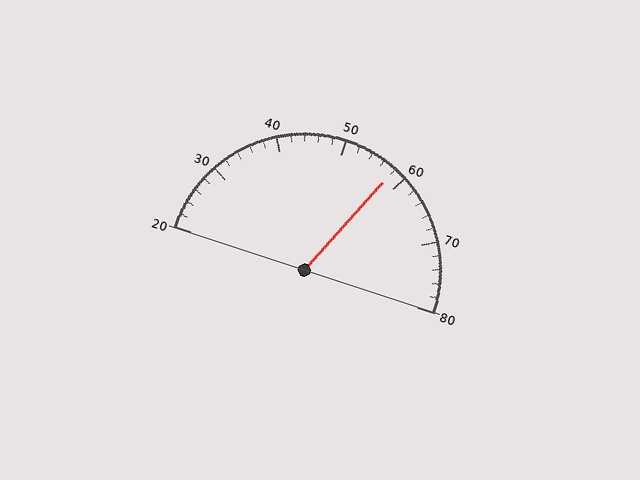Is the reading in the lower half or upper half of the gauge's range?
The reading is in the upper half of the range (20 to 80).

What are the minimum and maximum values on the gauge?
The gauge ranges from 20 to 80.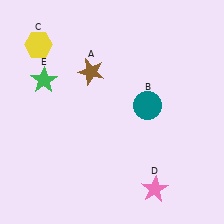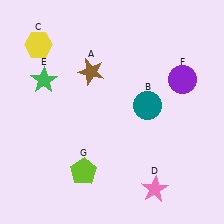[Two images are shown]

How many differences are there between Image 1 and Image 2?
There are 2 differences between the two images.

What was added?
A purple circle (F), a lime pentagon (G) were added in Image 2.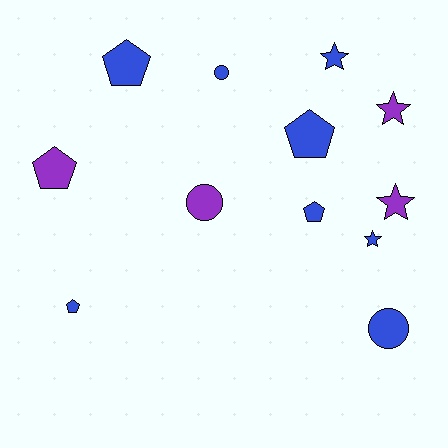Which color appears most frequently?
Blue, with 8 objects.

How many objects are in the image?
There are 12 objects.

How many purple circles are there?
There is 1 purple circle.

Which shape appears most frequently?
Pentagon, with 5 objects.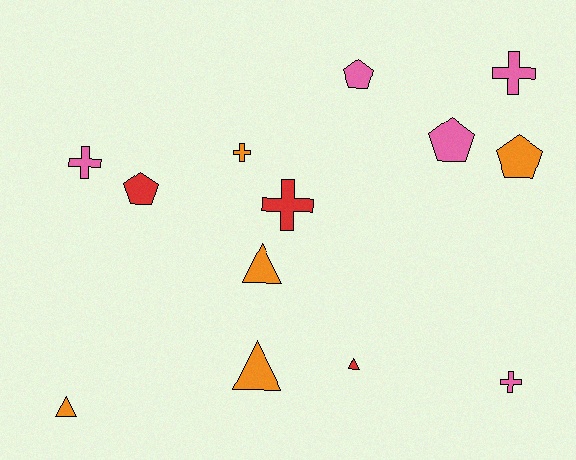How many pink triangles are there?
There are no pink triangles.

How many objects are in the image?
There are 13 objects.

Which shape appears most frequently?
Cross, with 5 objects.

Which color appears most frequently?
Pink, with 5 objects.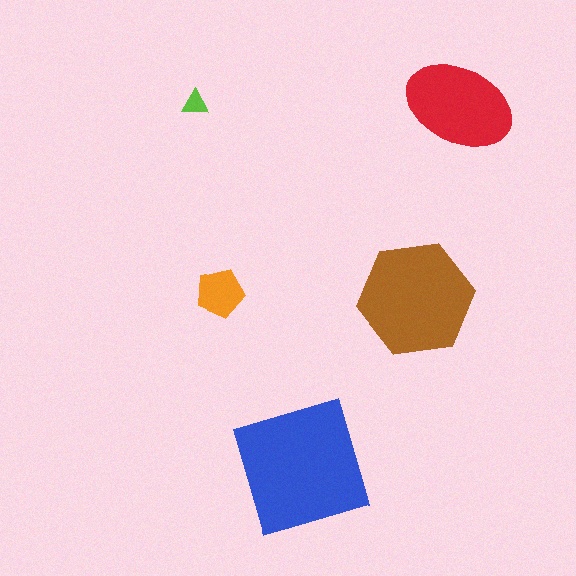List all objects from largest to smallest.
The blue square, the brown hexagon, the red ellipse, the orange pentagon, the lime triangle.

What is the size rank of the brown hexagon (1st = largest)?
2nd.